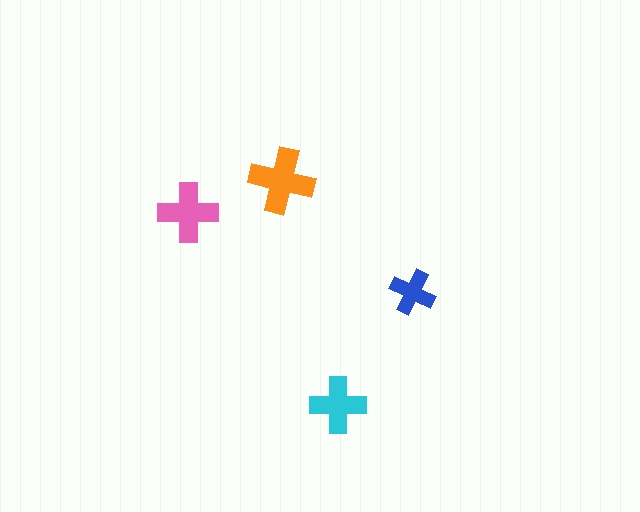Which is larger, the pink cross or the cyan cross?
The pink one.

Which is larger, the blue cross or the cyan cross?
The cyan one.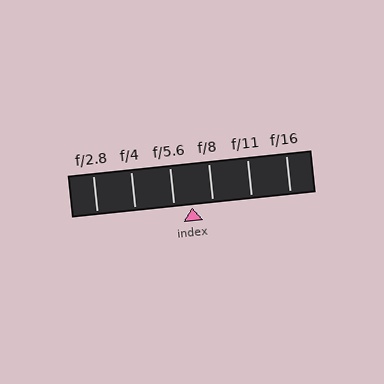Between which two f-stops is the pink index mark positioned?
The index mark is between f/5.6 and f/8.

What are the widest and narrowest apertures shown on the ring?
The widest aperture shown is f/2.8 and the narrowest is f/16.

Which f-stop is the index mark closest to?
The index mark is closest to f/5.6.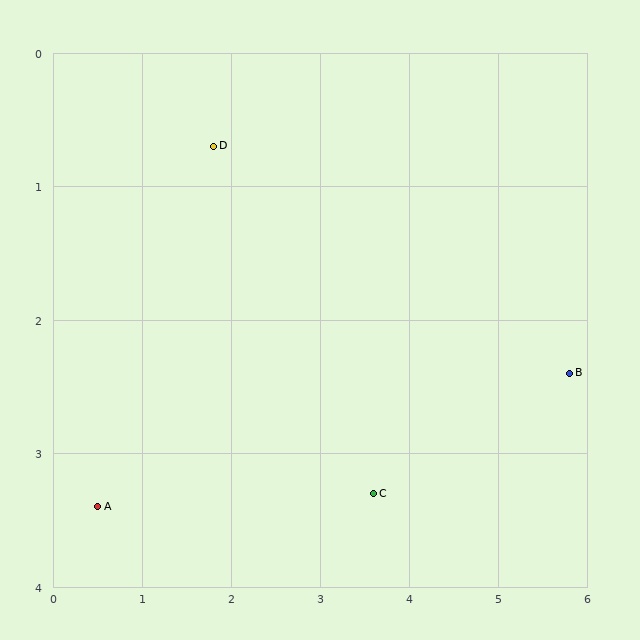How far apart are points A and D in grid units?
Points A and D are about 3.0 grid units apart.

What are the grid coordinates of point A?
Point A is at approximately (0.5, 3.4).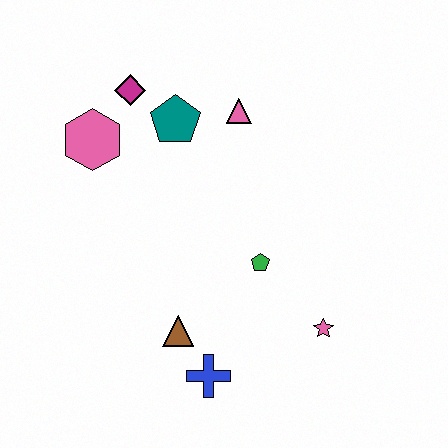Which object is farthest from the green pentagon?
The magenta diamond is farthest from the green pentagon.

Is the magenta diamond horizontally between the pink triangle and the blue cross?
No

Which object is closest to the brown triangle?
The blue cross is closest to the brown triangle.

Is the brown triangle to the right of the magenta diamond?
Yes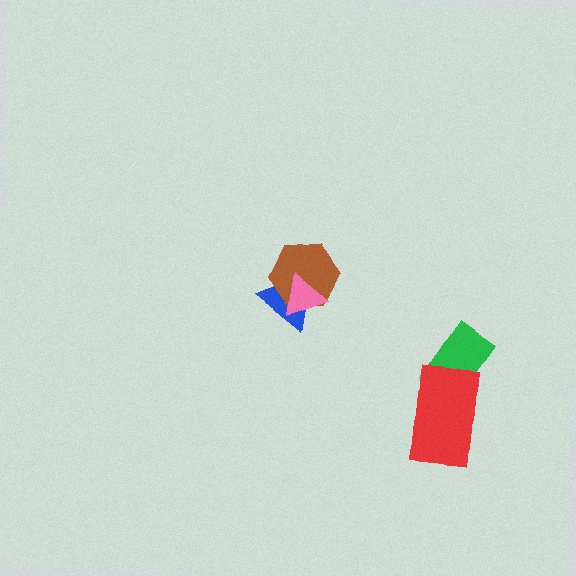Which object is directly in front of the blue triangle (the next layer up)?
The brown hexagon is directly in front of the blue triangle.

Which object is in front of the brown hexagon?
The pink triangle is in front of the brown hexagon.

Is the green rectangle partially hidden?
Yes, it is partially covered by another shape.